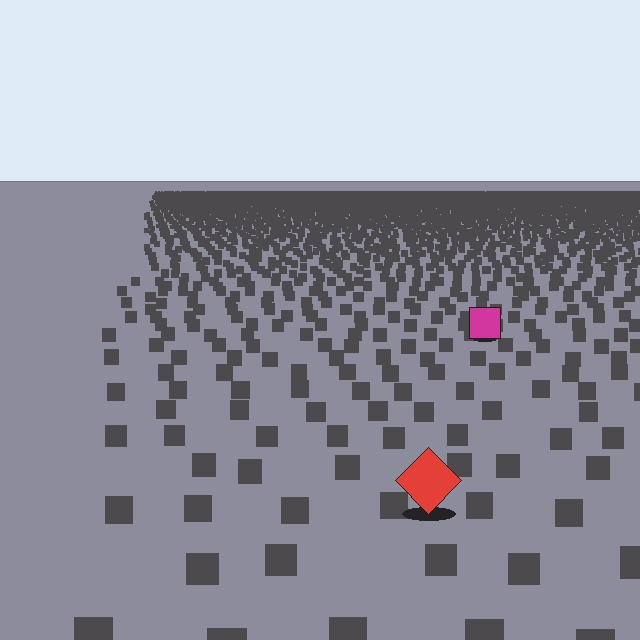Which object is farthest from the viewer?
The magenta square is farthest from the viewer. It appears smaller and the ground texture around it is denser.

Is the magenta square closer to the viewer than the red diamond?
No. The red diamond is closer — you can tell from the texture gradient: the ground texture is coarser near it.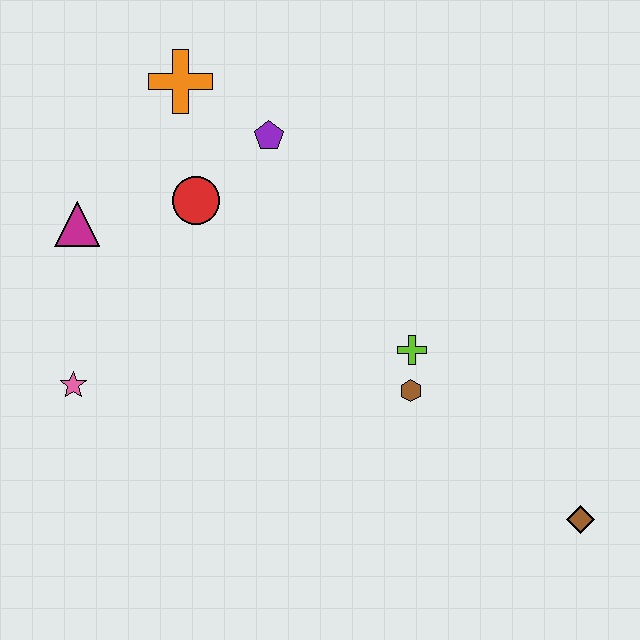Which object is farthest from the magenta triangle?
The brown diamond is farthest from the magenta triangle.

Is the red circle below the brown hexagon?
No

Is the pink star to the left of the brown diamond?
Yes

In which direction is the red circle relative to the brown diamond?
The red circle is to the left of the brown diamond.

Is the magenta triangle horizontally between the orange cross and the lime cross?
No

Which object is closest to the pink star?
The magenta triangle is closest to the pink star.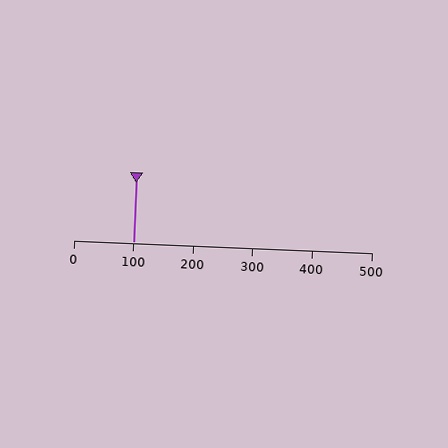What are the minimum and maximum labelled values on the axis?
The axis runs from 0 to 500.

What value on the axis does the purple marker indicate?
The marker indicates approximately 100.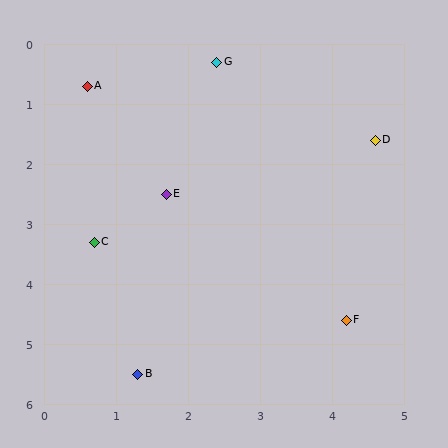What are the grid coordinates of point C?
Point C is at approximately (0.7, 3.3).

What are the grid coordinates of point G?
Point G is at approximately (2.4, 0.3).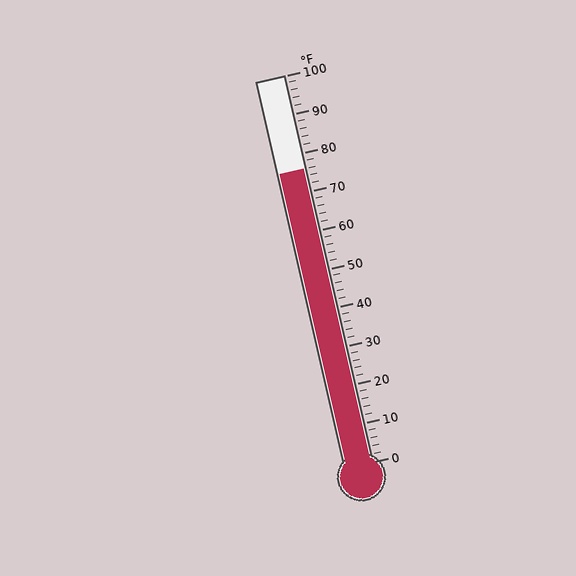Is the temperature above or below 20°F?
The temperature is above 20°F.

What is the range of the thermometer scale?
The thermometer scale ranges from 0°F to 100°F.